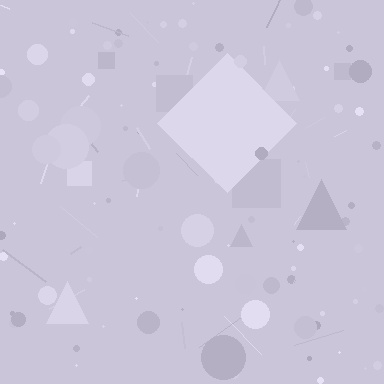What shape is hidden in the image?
A diamond is hidden in the image.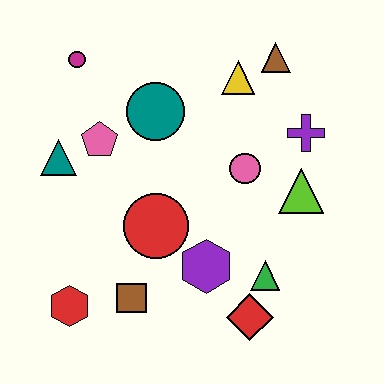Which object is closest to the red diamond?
The green triangle is closest to the red diamond.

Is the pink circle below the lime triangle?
No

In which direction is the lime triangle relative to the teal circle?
The lime triangle is to the right of the teal circle.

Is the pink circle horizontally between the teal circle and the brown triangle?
Yes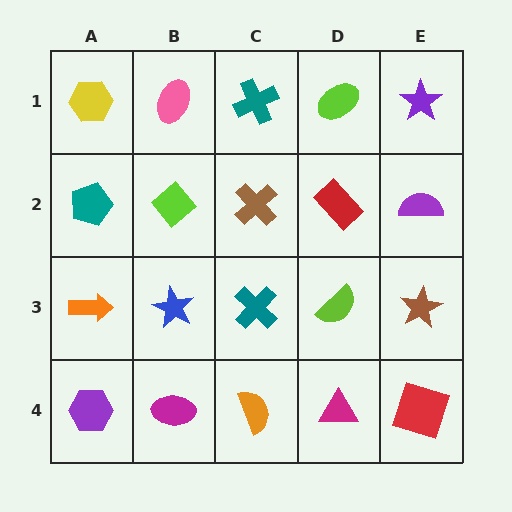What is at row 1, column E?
A purple star.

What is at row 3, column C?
A teal cross.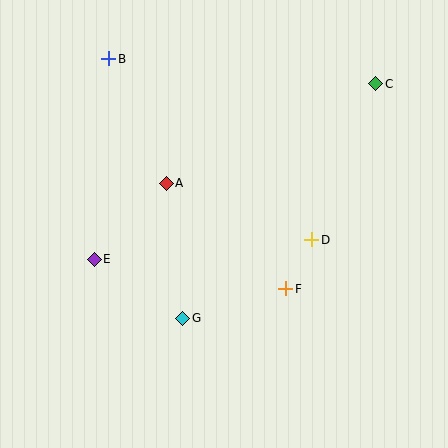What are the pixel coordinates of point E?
Point E is at (94, 259).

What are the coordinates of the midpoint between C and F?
The midpoint between C and F is at (331, 186).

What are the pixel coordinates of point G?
Point G is at (183, 318).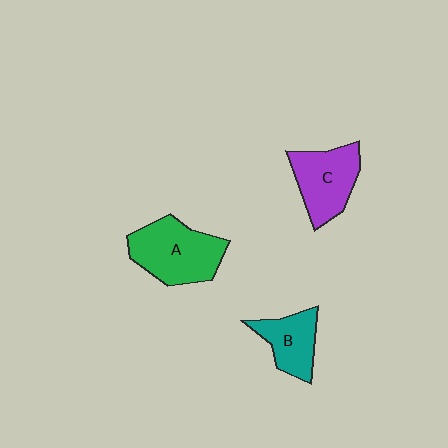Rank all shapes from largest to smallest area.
From largest to smallest: A (green), C (purple), B (teal).